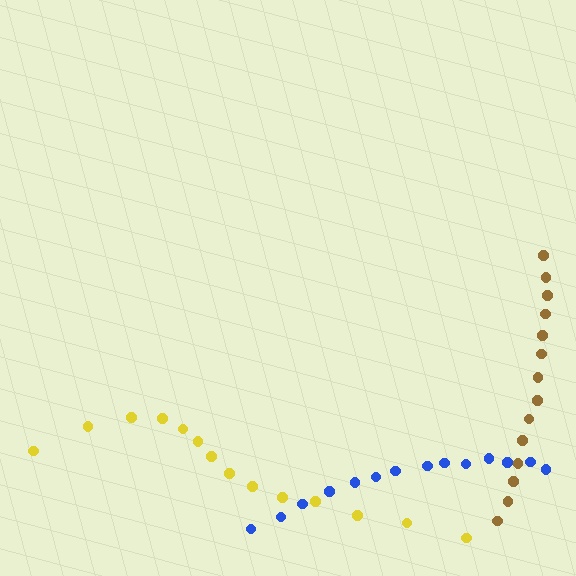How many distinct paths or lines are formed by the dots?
There are 3 distinct paths.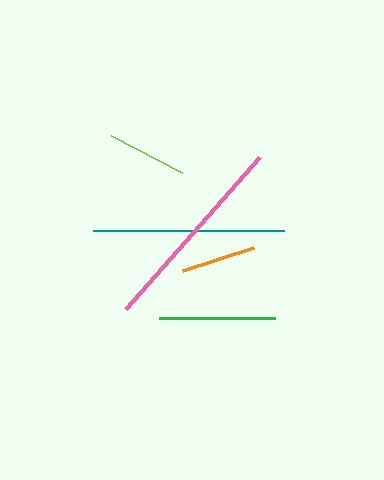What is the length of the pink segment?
The pink segment is approximately 202 pixels long.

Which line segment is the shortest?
The orange line is the shortest at approximately 75 pixels.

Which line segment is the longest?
The pink line is the longest at approximately 202 pixels.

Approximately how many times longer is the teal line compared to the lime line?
The teal line is approximately 2.4 times the length of the lime line.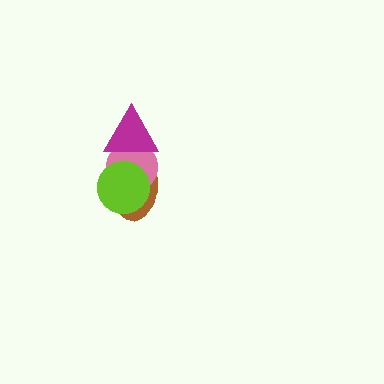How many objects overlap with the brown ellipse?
3 objects overlap with the brown ellipse.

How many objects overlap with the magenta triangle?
2 objects overlap with the magenta triangle.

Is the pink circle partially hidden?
Yes, it is partially covered by another shape.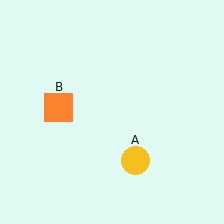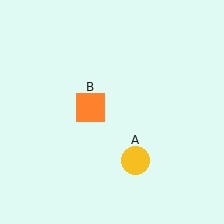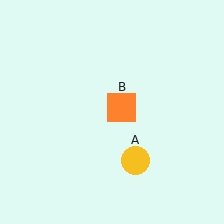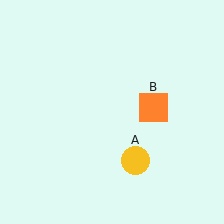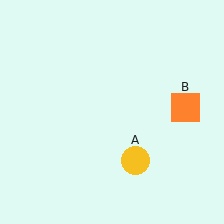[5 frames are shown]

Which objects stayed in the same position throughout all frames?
Yellow circle (object A) remained stationary.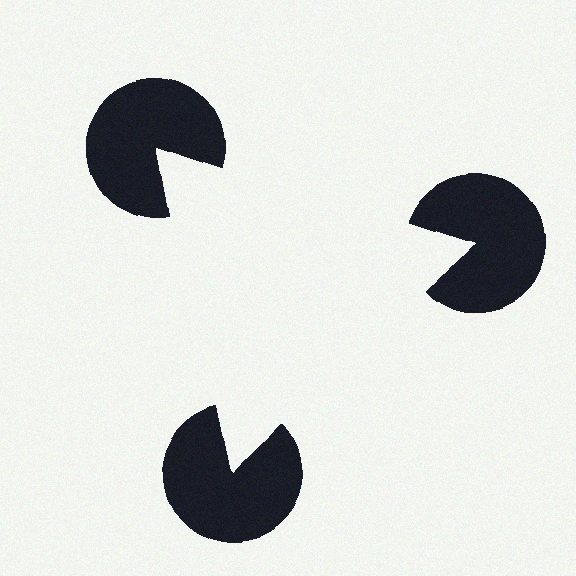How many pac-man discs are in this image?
There are 3 — one at each vertex of the illusory triangle.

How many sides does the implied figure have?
3 sides.